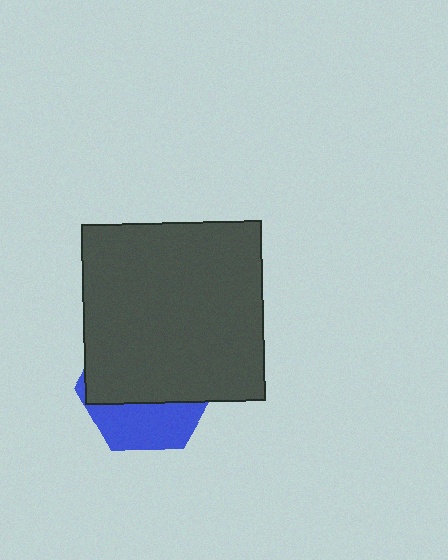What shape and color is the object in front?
The object in front is a dark gray square.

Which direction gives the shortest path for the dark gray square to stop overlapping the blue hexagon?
Moving up gives the shortest separation.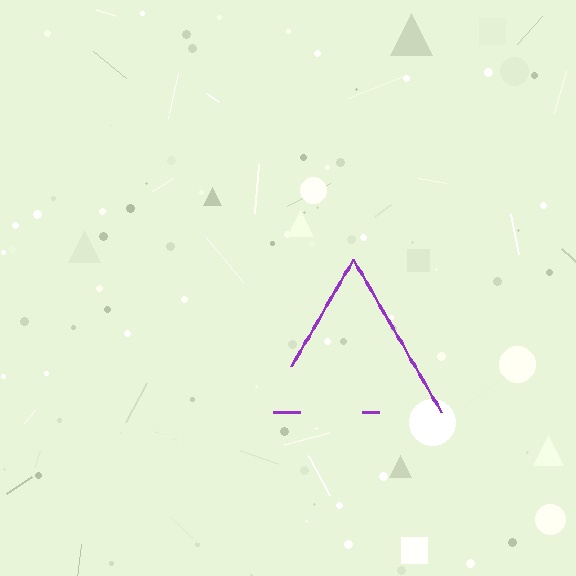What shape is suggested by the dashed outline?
The dashed outline suggests a triangle.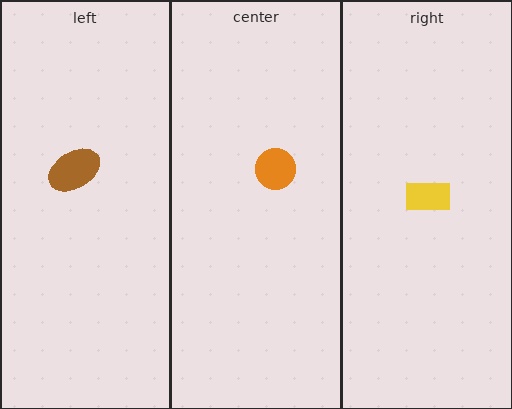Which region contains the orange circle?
The center region.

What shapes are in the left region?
The brown ellipse.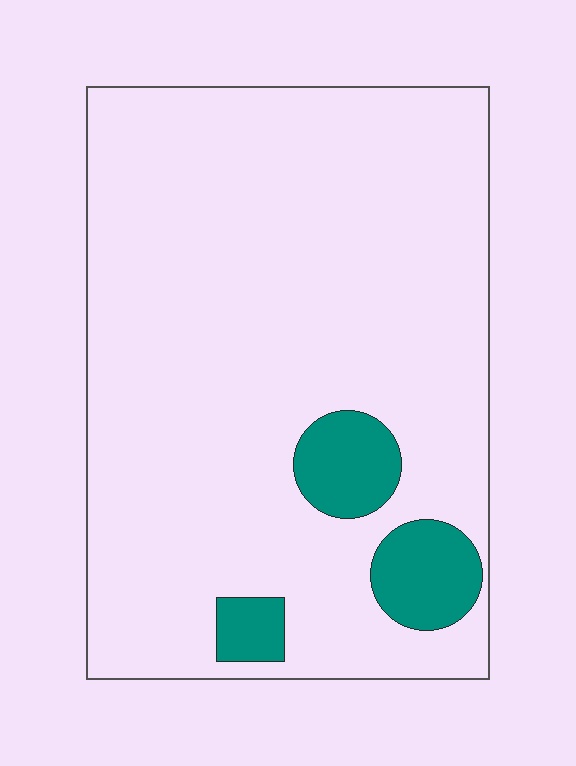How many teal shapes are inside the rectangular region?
3.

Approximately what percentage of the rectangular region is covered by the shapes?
Approximately 10%.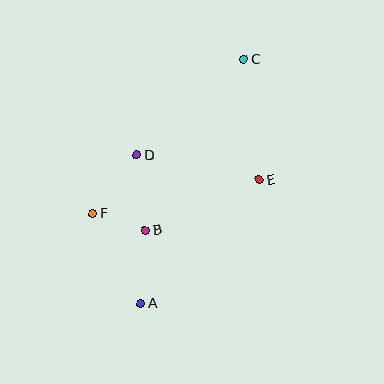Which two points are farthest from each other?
Points A and C are farthest from each other.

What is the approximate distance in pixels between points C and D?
The distance between C and D is approximately 144 pixels.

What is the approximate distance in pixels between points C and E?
The distance between C and E is approximately 121 pixels.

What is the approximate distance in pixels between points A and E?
The distance between A and E is approximately 172 pixels.